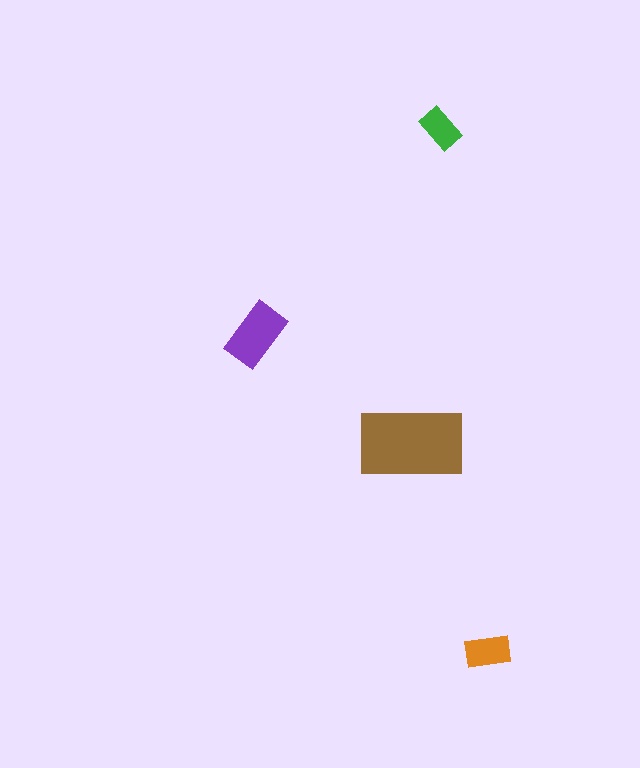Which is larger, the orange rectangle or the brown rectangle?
The brown one.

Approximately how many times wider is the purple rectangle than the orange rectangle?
About 1.5 times wider.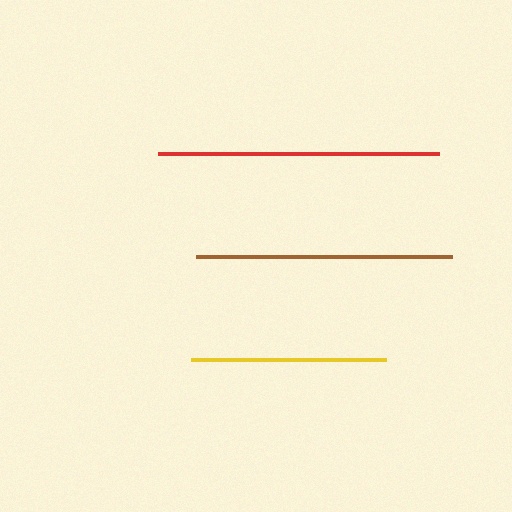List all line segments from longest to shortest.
From longest to shortest: red, brown, yellow.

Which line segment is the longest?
The red line is the longest at approximately 281 pixels.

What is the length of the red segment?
The red segment is approximately 281 pixels long.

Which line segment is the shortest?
The yellow line is the shortest at approximately 195 pixels.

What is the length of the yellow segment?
The yellow segment is approximately 195 pixels long.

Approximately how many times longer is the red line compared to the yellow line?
The red line is approximately 1.4 times the length of the yellow line.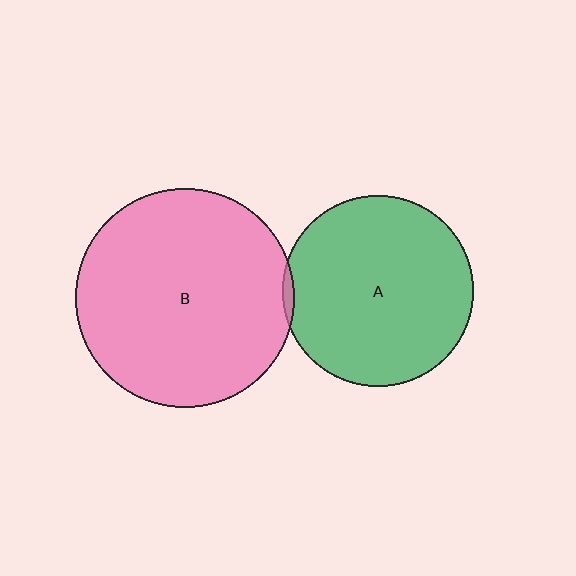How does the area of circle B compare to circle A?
Approximately 1.3 times.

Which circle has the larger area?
Circle B (pink).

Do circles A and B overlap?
Yes.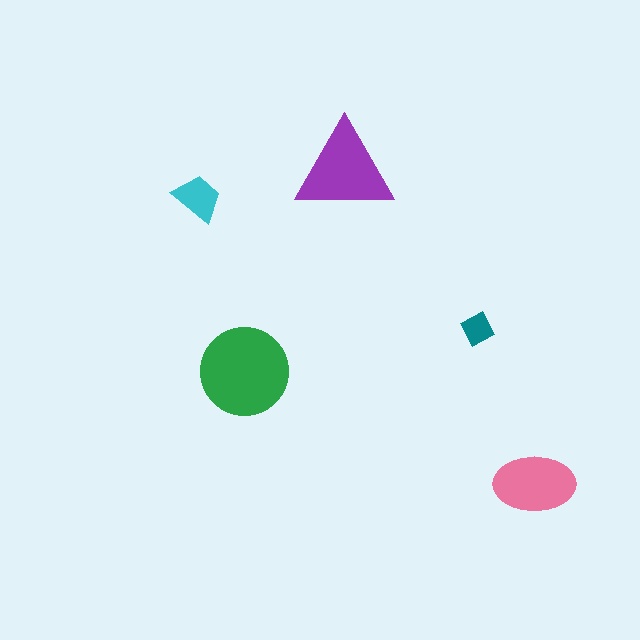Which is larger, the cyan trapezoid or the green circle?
The green circle.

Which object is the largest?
The green circle.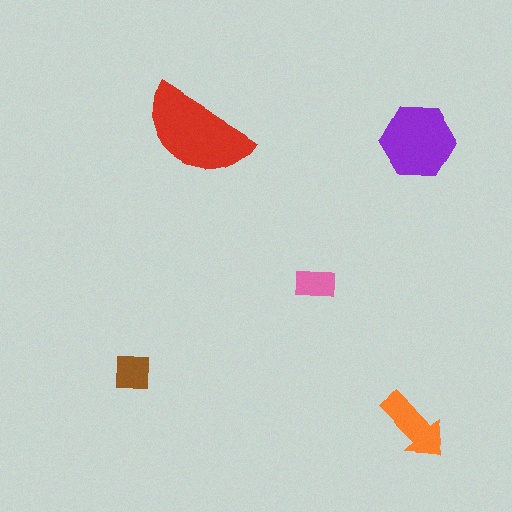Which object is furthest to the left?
The brown square is leftmost.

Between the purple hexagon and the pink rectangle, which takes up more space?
The purple hexagon.